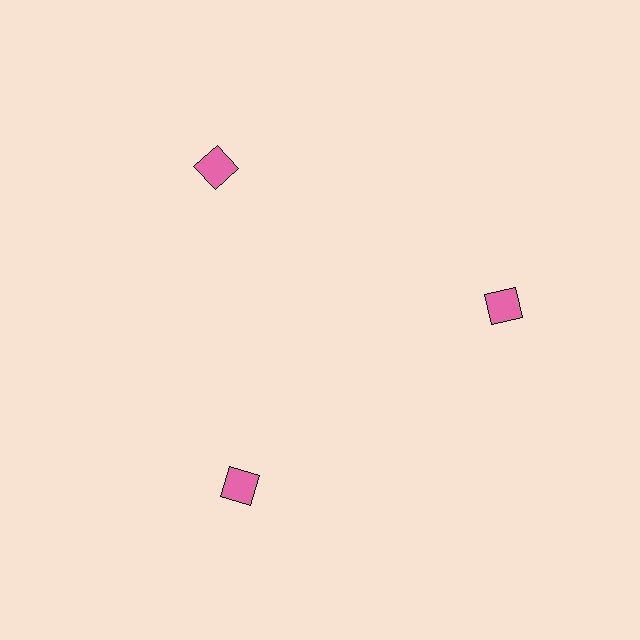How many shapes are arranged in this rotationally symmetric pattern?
There are 3 shapes, arranged in 3 groups of 1.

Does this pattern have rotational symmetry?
Yes, this pattern has 3-fold rotational symmetry. It looks the same after rotating 120 degrees around the center.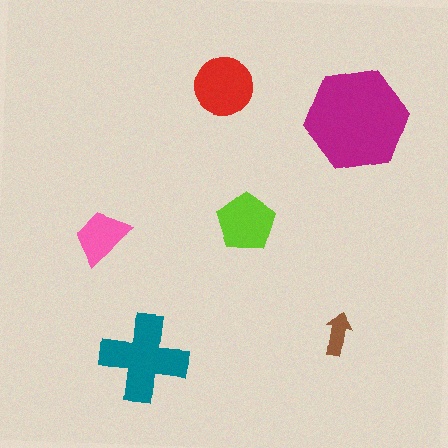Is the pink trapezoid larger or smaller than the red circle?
Smaller.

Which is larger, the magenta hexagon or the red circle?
The magenta hexagon.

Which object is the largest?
The magenta hexagon.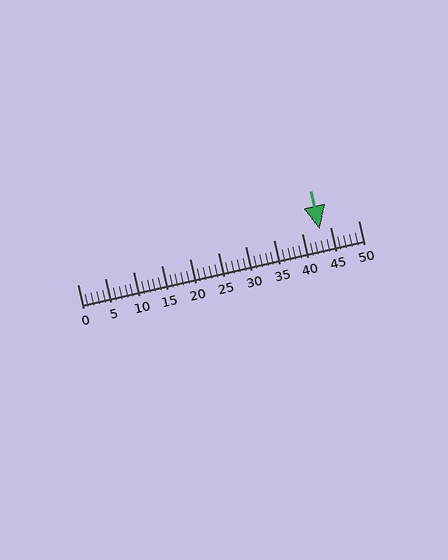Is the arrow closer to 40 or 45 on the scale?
The arrow is closer to 45.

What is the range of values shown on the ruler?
The ruler shows values from 0 to 50.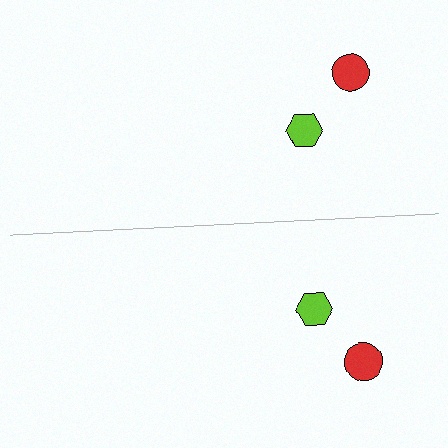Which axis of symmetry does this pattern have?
The pattern has a horizontal axis of symmetry running through the center of the image.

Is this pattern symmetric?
Yes, this pattern has bilateral (reflection) symmetry.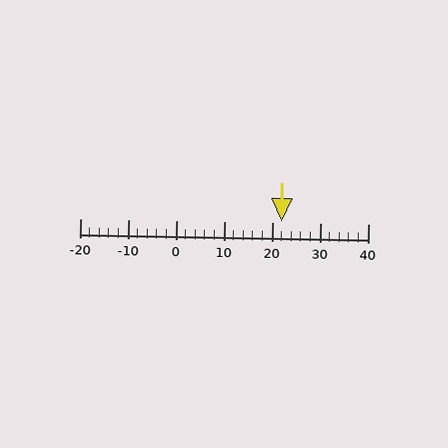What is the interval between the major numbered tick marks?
The major tick marks are spaced 10 units apart.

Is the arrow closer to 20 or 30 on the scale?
The arrow is closer to 20.